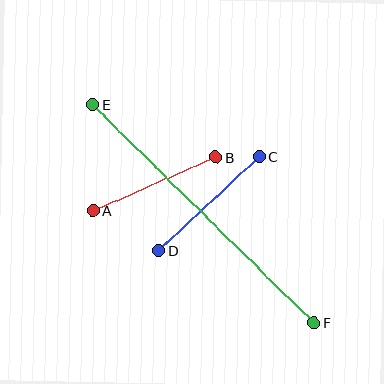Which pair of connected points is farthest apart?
Points E and F are farthest apart.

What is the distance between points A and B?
The distance is approximately 134 pixels.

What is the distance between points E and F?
The distance is approximately 311 pixels.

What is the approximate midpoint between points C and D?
The midpoint is at approximately (209, 204) pixels.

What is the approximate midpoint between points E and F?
The midpoint is at approximately (203, 214) pixels.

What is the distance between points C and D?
The distance is approximately 137 pixels.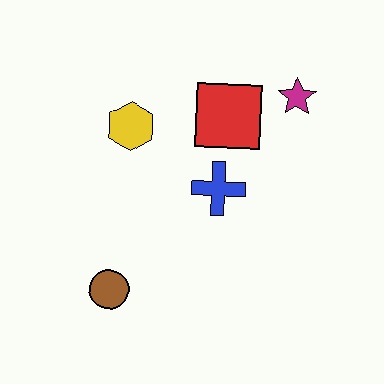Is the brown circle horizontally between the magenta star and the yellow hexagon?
No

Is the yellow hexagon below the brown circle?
No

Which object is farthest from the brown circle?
The magenta star is farthest from the brown circle.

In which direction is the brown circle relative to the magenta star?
The brown circle is below the magenta star.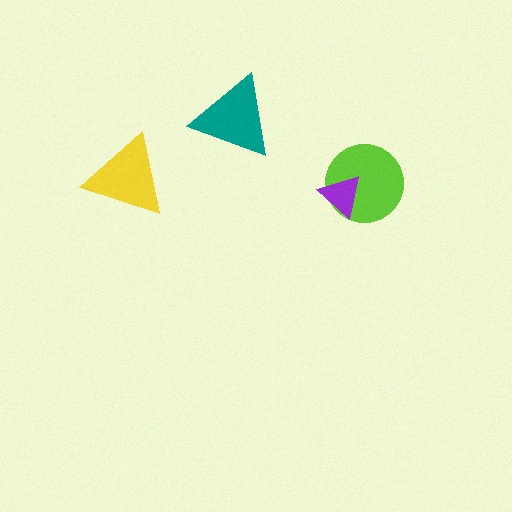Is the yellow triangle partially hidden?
No, no other shape covers it.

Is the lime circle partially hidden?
Yes, it is partially covered by another shape.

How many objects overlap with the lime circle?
1 object overlaps with the lime circle.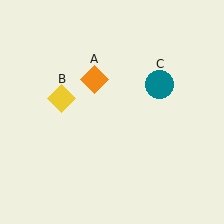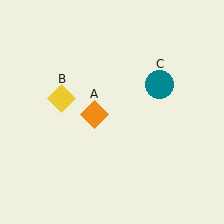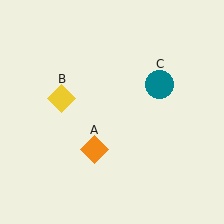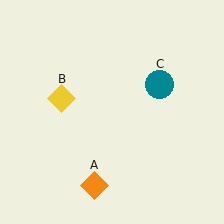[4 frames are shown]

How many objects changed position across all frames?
1 object changed position: orange diamond (object A).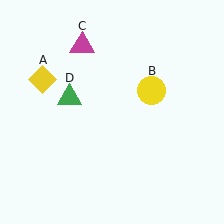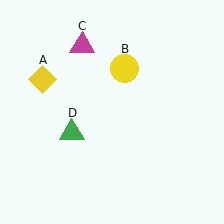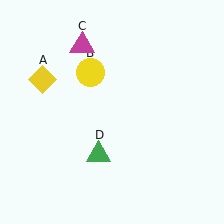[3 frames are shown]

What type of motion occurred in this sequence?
The yellow circle (object B), green triangle (object D) rotated counterclockwise around the center of the scene.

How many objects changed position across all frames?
2 objects changed position: yellow circle (object B), green triangle (object D).